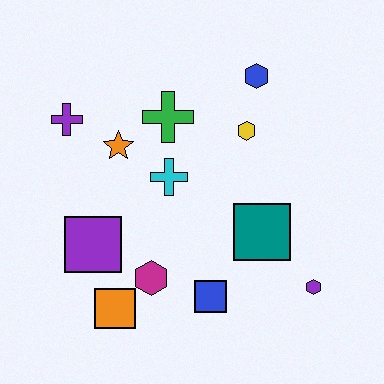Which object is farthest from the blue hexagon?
The orange square is farthest from the blue hexagon.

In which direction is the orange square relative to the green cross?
The orange square is below the green cross.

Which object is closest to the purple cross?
The orange star is closest to the purple cross.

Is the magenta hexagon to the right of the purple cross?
Yes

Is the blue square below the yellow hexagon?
Yes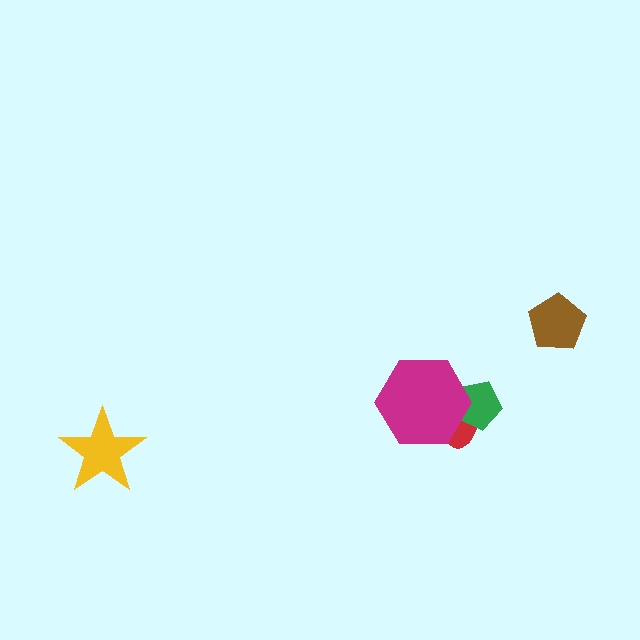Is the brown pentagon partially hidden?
No, no other shape covers it.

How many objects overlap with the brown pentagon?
0 objects overlap with the brown pentagon.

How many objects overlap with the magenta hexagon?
2 objects overlap with the magenta hexagon.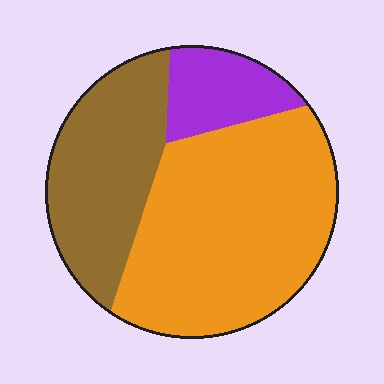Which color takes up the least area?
Purple, at roughly 15%.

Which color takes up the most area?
Orange, at roughly 55%.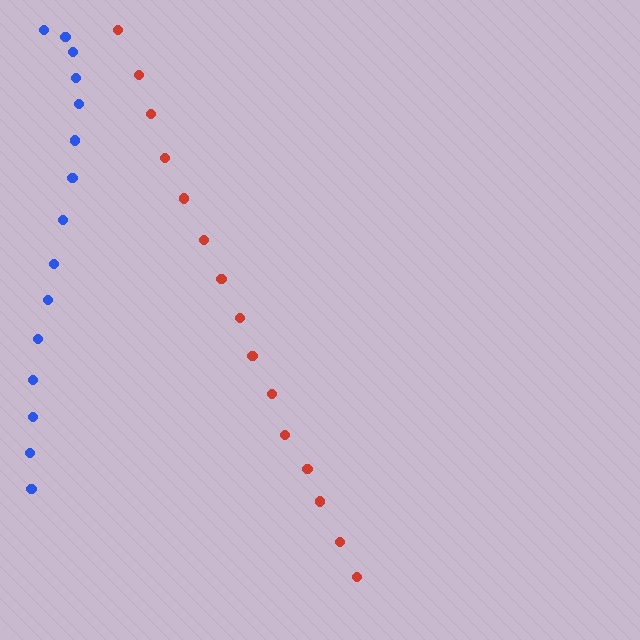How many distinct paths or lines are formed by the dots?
There are 2 distinct paths.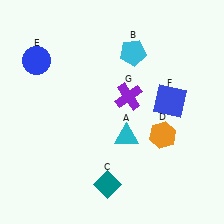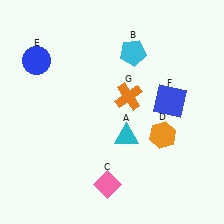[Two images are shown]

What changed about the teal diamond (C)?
In Image 1, C is teal. In Image 2, it changed to pink.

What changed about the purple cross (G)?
In Image 1, G is purple. In Image 2, it changed to orange.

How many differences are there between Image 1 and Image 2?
There are 2 differences between the two images.